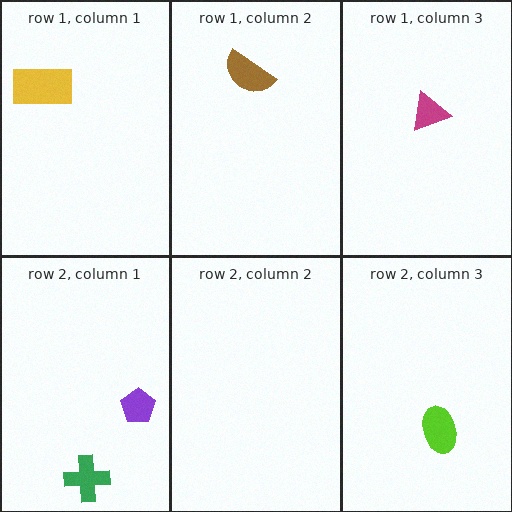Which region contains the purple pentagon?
The row 2, column 1 region.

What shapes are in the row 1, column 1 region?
The yellow rectangle.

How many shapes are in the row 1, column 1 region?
1.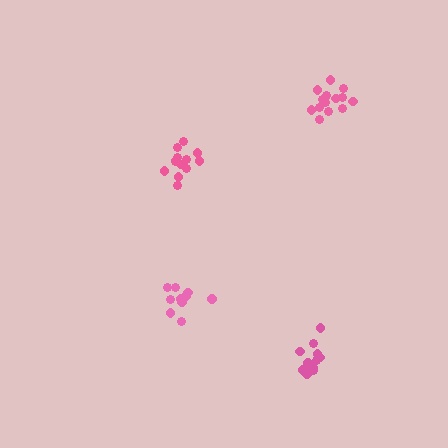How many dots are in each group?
Group 1: 14 dots, Group 2: 13 dots, Group 3: 10 dots, Group 4: 14 dots (51 total).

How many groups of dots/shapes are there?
There are 4 groups.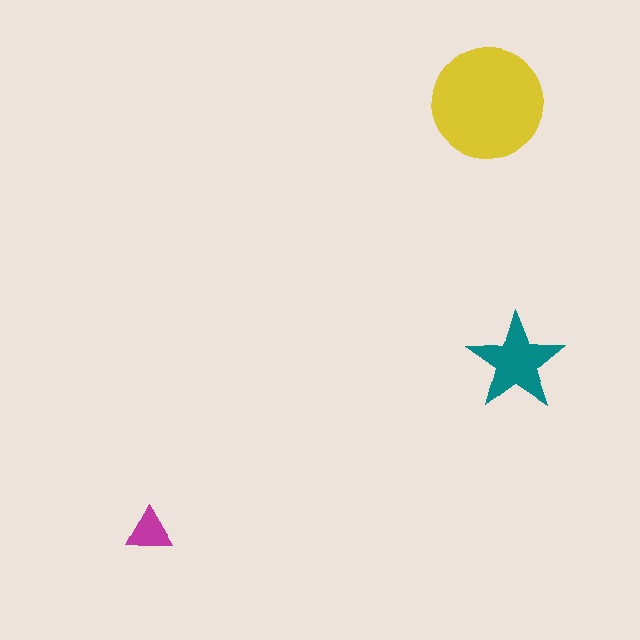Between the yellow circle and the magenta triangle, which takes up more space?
The yellow circle.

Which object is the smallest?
The magenta triangle.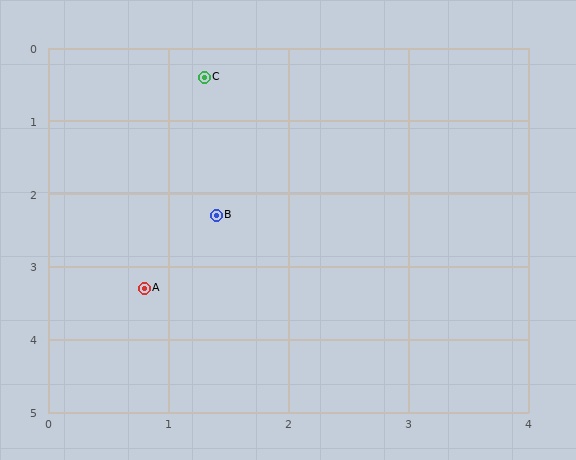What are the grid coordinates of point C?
Point C is at approximately (1.3, 0.4).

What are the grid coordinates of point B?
Point B is at approximately (1.4, 2.3).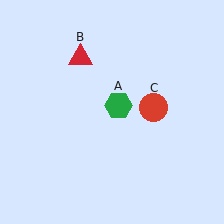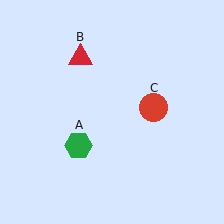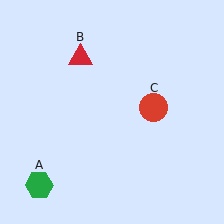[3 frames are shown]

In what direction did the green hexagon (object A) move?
The green hexagon (object A) moved down and to the left.